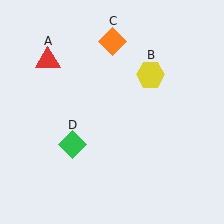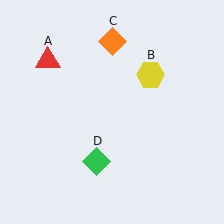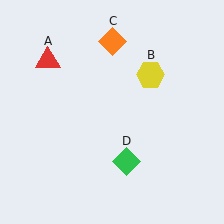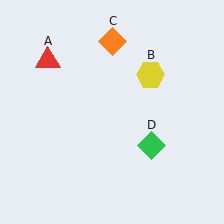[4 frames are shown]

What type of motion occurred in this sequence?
The green diamond (object D) rotated counterclockwise around the center of the scene.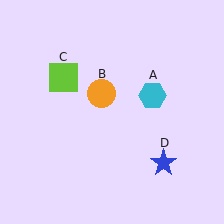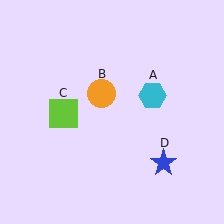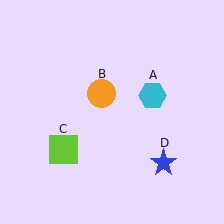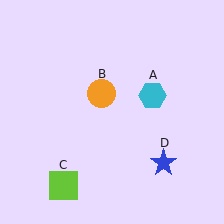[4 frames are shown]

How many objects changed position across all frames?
1 object changed position: lime square (object C).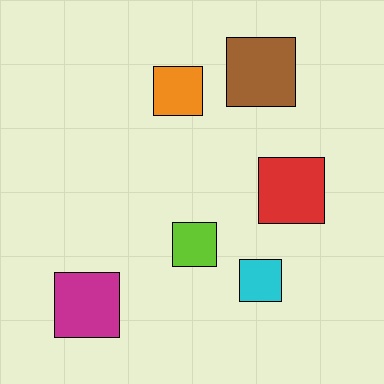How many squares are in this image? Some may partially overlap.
There are 6 squares.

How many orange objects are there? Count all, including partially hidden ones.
There is 1 orange object.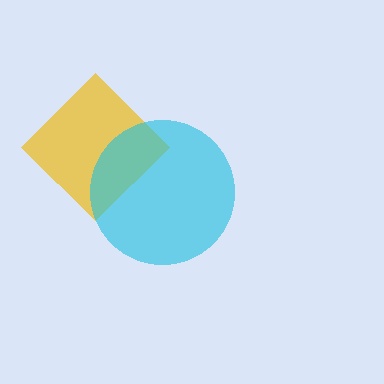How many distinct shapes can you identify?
There are 2 distinct shapes: a yellow diamond, a cyan circle.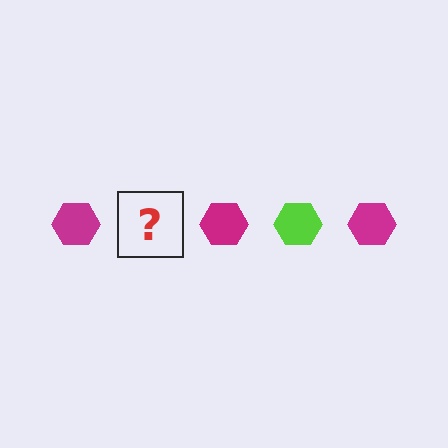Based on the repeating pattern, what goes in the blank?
The blank should be a lime hexagon.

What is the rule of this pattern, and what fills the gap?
The rule is that the pattern cycles through magenta, lime hexagons. The gap should be filled with a lime hexagon.